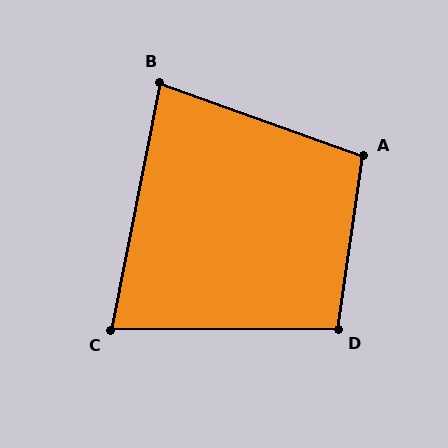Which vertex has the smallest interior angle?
C, at approximately 79 degrees.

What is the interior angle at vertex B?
Approximately 81 degrees (acute).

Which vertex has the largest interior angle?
A, at approximately 101 degrees.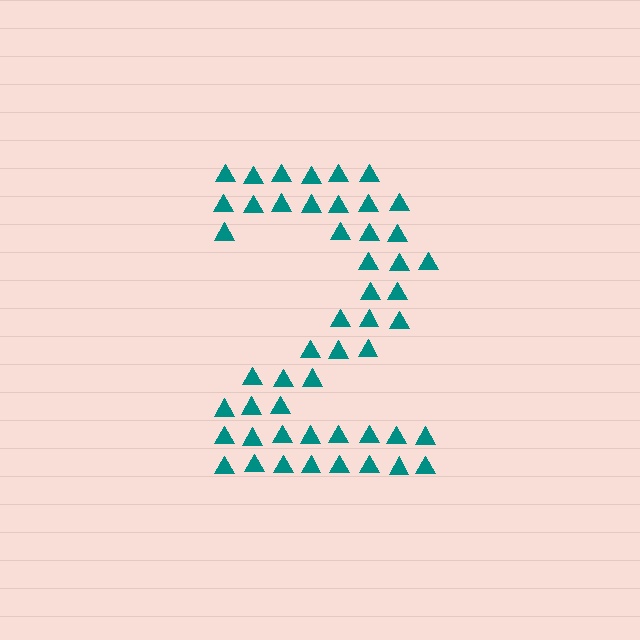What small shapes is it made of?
It is made of small triangles.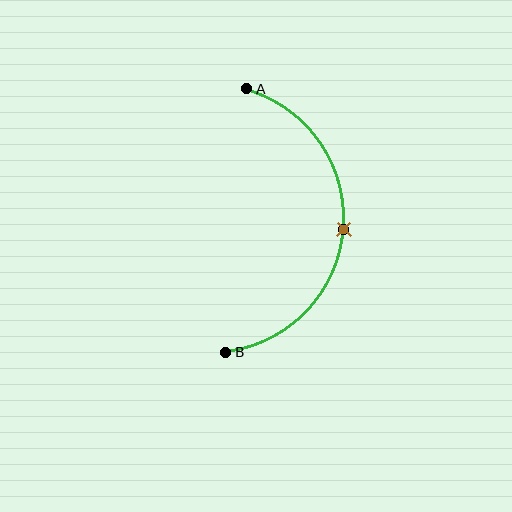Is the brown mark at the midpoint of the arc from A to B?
Yes. The brown mark lies on the arc at equal arc-length from both A and B — it is the arc midpoint.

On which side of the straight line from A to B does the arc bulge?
The arc bulges to the right of the straight line connecting A and B.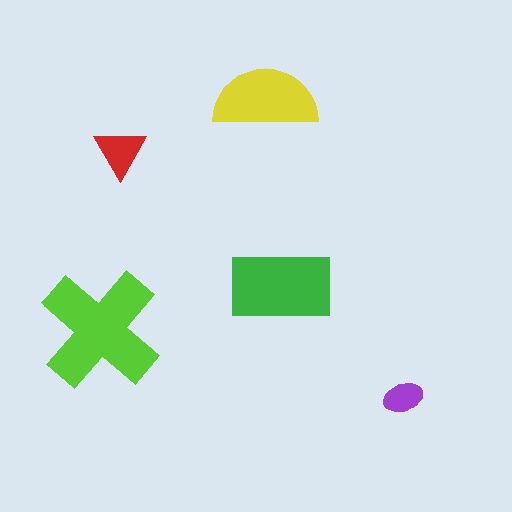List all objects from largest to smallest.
The lime cross, the green rectangle, the yellow semicircle, the red triangle, the purple ellipse.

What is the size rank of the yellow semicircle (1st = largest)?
3rd.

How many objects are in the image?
There are 5 objects in the image.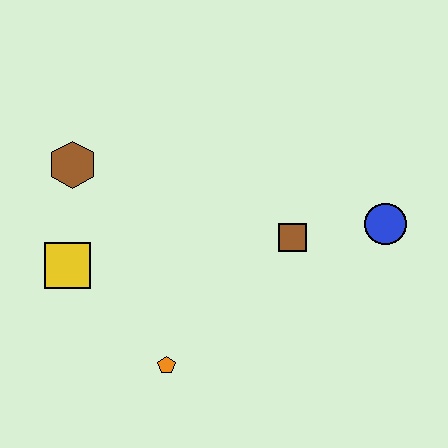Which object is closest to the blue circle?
The brown square is closest to the blue circle.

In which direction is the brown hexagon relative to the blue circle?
The brown hexagon is to the left of the blue circle.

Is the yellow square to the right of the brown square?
No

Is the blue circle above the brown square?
Yes